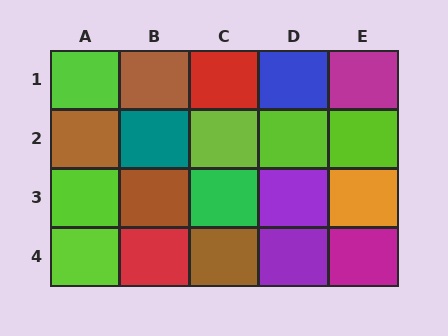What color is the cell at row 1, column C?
Red.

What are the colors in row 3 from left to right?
Lime, brown, green, purple, orange.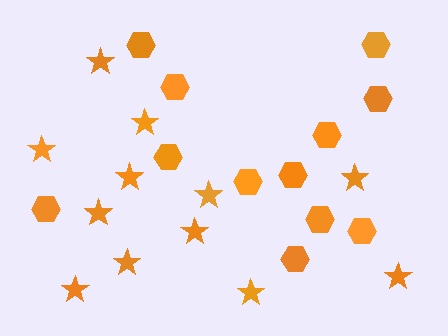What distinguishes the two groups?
There are 2 groups: one group of hexagons (12) and one group of stars (12).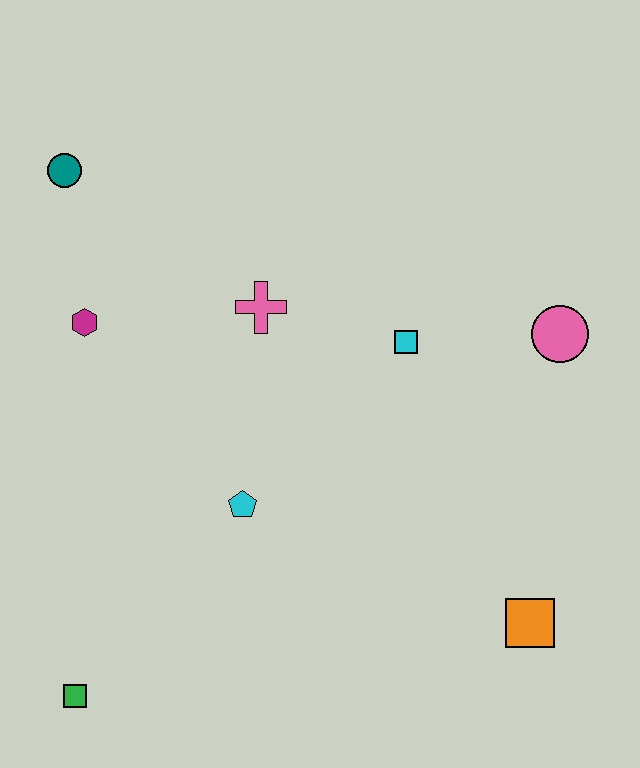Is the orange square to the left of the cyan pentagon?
No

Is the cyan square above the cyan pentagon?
Yes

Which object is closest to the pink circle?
The cyan square is closest to the pink circle.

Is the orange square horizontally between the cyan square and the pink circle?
Yes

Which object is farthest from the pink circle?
The green square is farthest from the pink circle.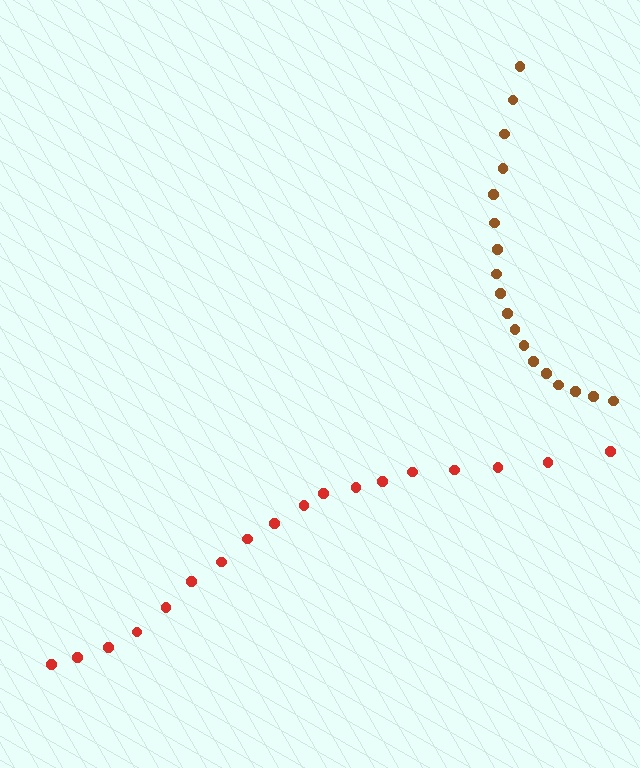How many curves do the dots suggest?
There are 2 distinct paths.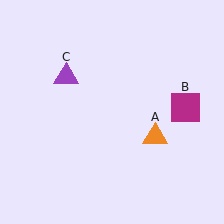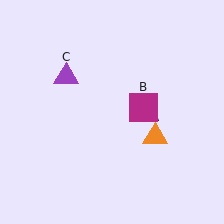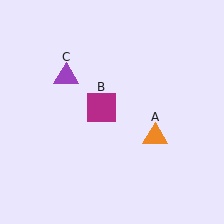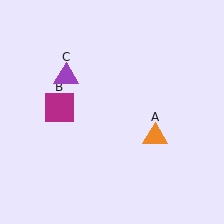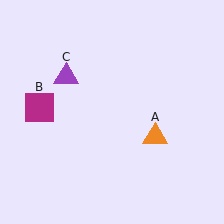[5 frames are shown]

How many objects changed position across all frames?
1 object changed position: magenta square (object B).